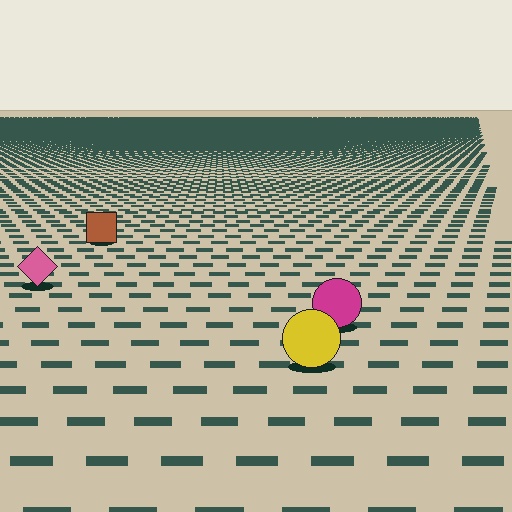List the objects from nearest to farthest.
From nearest to farthest: the yellow circle, the magenta circle, the pink diamond, the brown square.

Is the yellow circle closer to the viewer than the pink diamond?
Yes. The yellow circle is closer — you can tell from the texture gradient: the ground texture is coarser near it.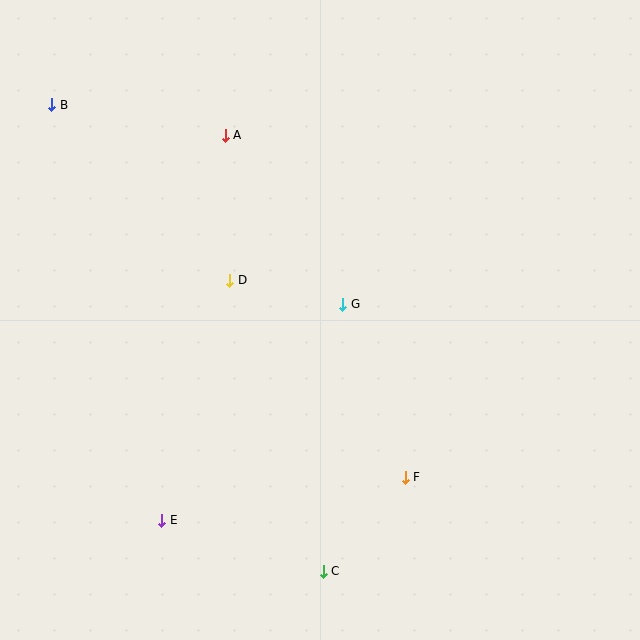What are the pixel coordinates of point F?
Point F is at (405, 477).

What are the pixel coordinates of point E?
Point E is at (162, 520).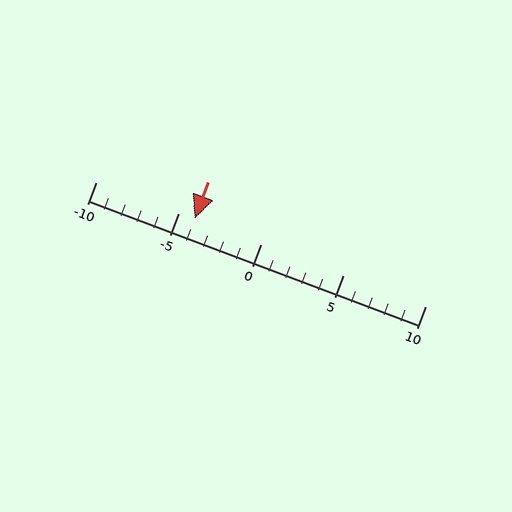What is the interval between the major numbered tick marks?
The major tick marks are spaced 5 units apart.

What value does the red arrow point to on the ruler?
The red arrow points to approximately -4.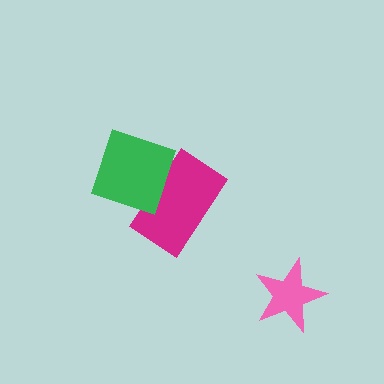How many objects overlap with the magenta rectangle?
1 object overlaps with the magenta rectangle.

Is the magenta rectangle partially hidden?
Yes, it is partially covered by another shape.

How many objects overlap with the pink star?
0 objects overlap with the pink star.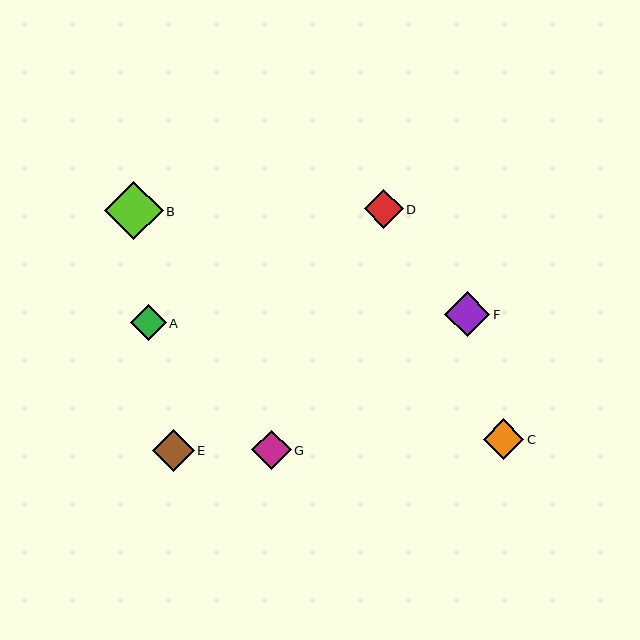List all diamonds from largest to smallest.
From largest to smallest: B, F, E, C, G, D, A.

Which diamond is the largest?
Diamond B is the largest with a size of approximately 58 pixels.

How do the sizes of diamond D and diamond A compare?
Diamond D and diamond A are approximately the same size.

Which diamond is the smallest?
Diamond A is the smallest with a size of approximately 36 pixels.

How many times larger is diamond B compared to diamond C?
Diamond B is approximately 1.4 times the size of diamond C.